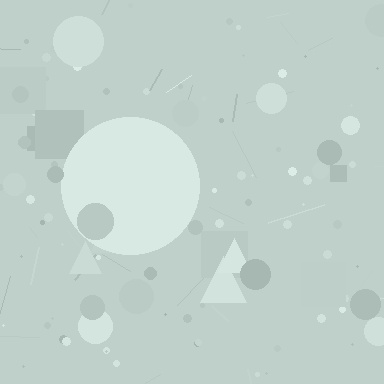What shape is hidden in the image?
A circle is hidden in the image.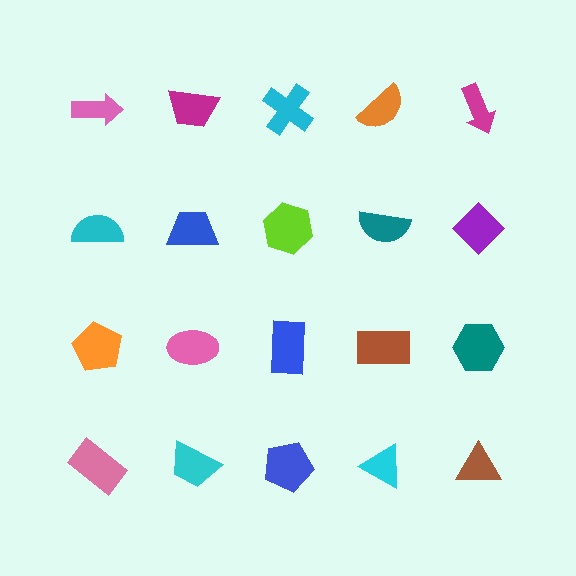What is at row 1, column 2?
A magenta trapezoid.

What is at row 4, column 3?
A blue pentagon.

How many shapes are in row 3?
5 shapes.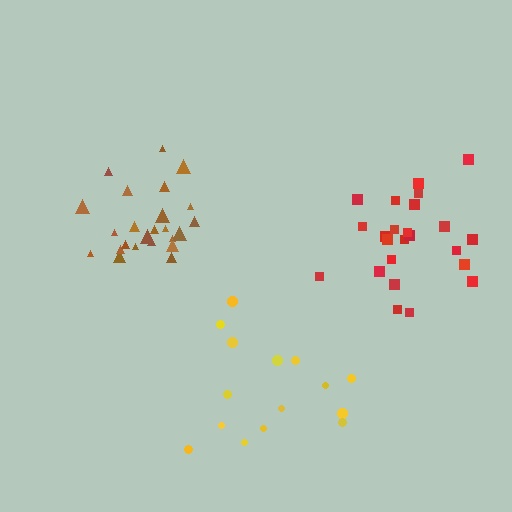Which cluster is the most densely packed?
Brown.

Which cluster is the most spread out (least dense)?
Yellow.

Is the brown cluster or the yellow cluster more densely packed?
Brown.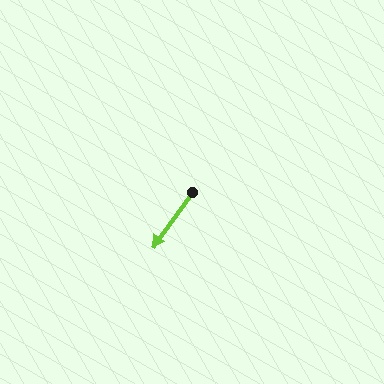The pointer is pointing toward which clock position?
Roughly 7 o'clock.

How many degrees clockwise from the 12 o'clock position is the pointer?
Approximately 216 degrees.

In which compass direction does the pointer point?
Southwest.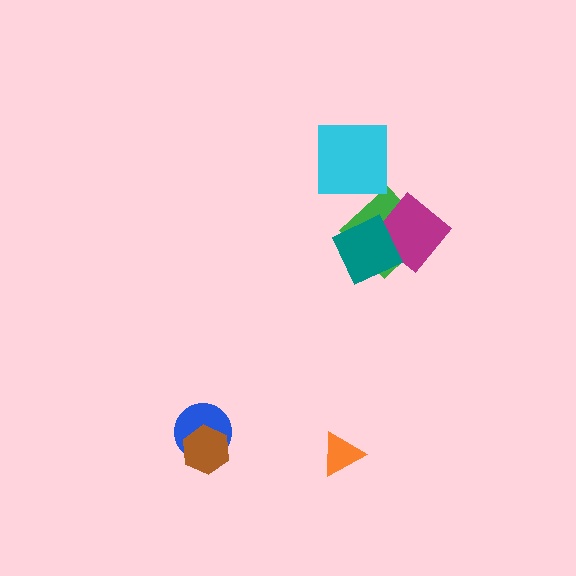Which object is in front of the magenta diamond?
The teal diamond is in front of the magenta diamond.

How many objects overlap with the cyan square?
0 objects overlap with the cyan square.